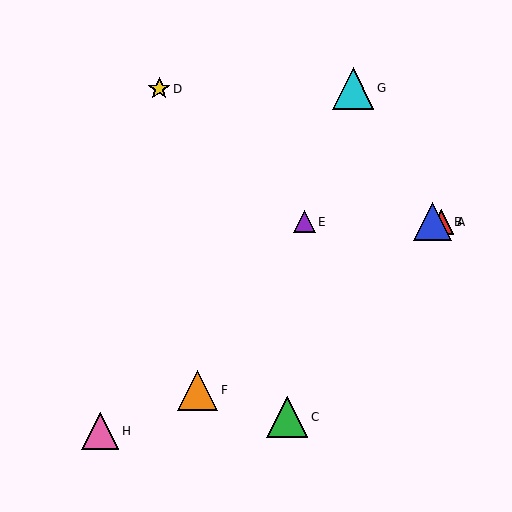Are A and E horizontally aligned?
Yes, both are at y≈222.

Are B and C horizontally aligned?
No, B is at y≈222 and C is at y≈417.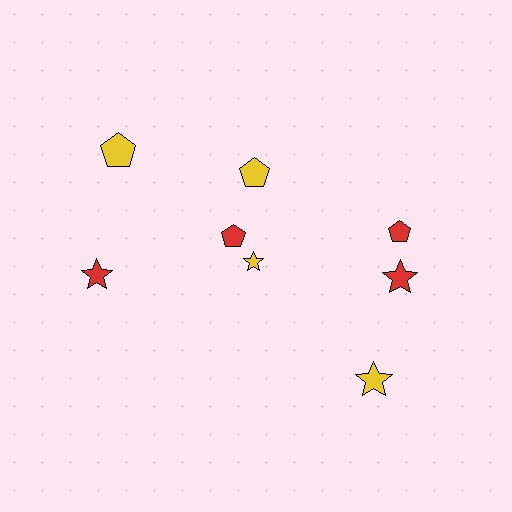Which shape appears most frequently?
Star, with 4 objects.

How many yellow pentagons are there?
There are 2 yellow pentagons.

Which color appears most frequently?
Yellow, with 4 objects.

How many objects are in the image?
There are 8 objects.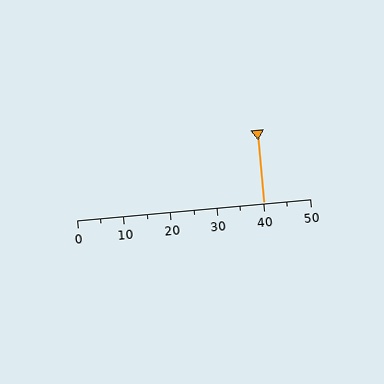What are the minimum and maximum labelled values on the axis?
The axis runs from 0 to 50.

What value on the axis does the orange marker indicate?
The marker indicates approximately 40.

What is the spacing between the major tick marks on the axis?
The major ticks are spaced 10 apart.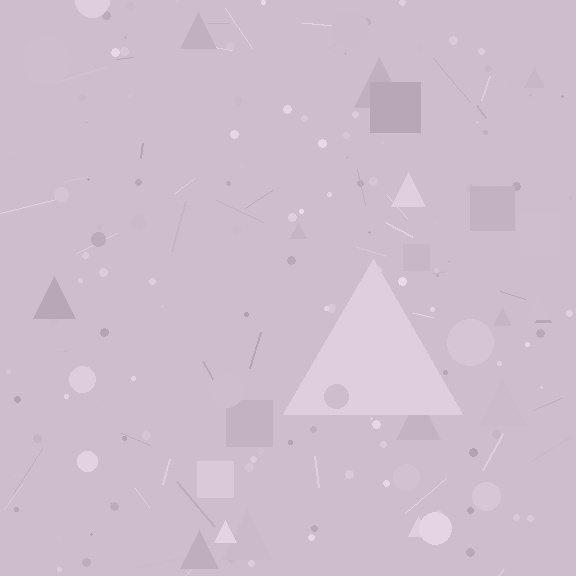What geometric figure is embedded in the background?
A triangle is embedded in the background.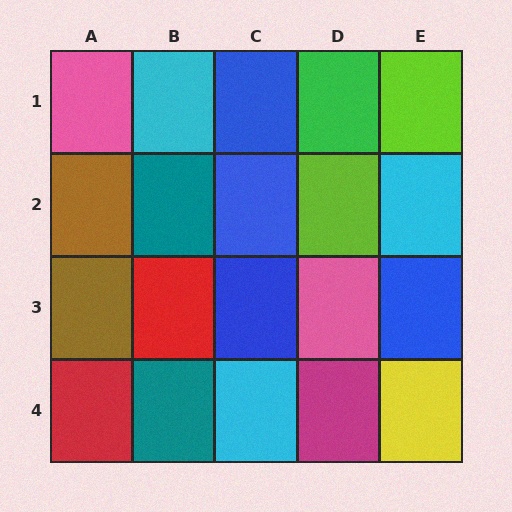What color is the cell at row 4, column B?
Teal.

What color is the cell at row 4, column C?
Cyan.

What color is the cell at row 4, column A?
Red.